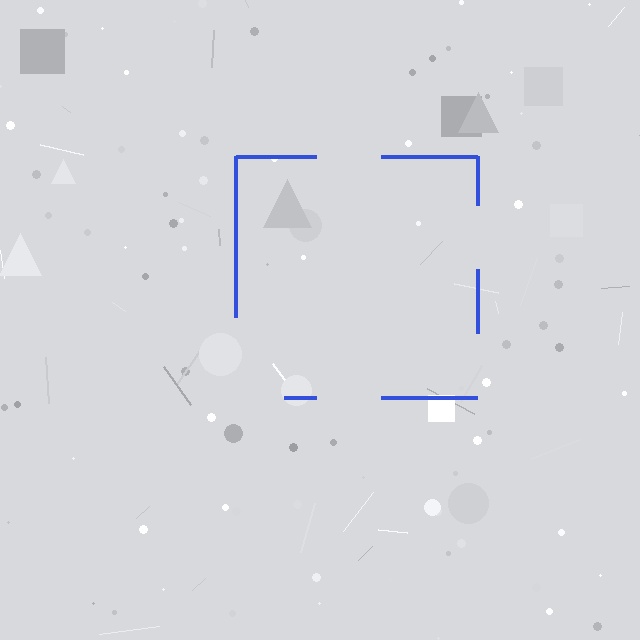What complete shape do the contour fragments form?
The contour fragments form a square.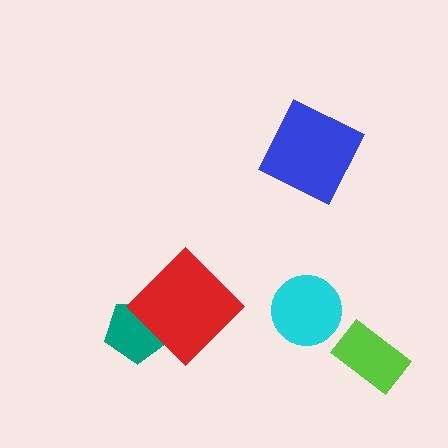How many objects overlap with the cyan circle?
0 objects overlap with the cyan circle.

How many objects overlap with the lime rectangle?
0 objects overlap with the lime rectangle.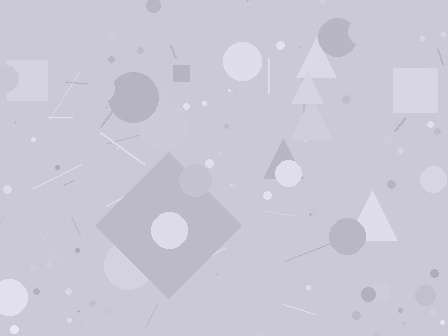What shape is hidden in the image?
A diamond is hidden in the image.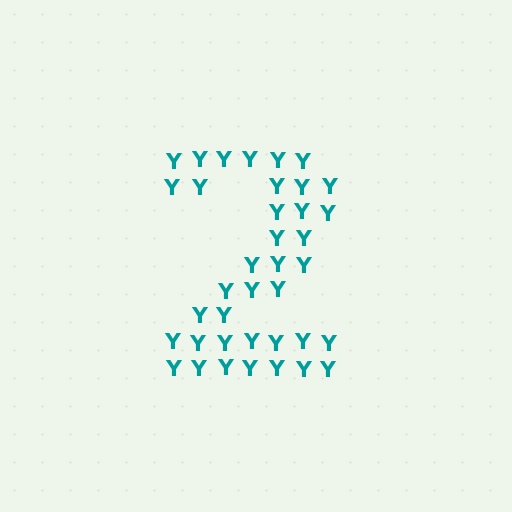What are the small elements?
The small elements are letter Y's.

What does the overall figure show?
The overall figure shows the digit 2.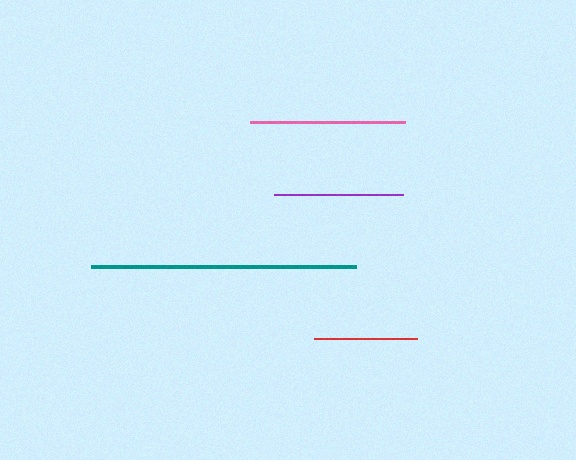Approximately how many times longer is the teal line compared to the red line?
The teal line is approximately 2.6 times the length of the red line.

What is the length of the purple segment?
The purple segment is approximately 129 pixels long.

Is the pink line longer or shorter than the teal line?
The teal line is longer than the pink line.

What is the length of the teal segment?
The teal segment is approximately 265 pixels long.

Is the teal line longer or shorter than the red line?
The teal line is longer than the red line.